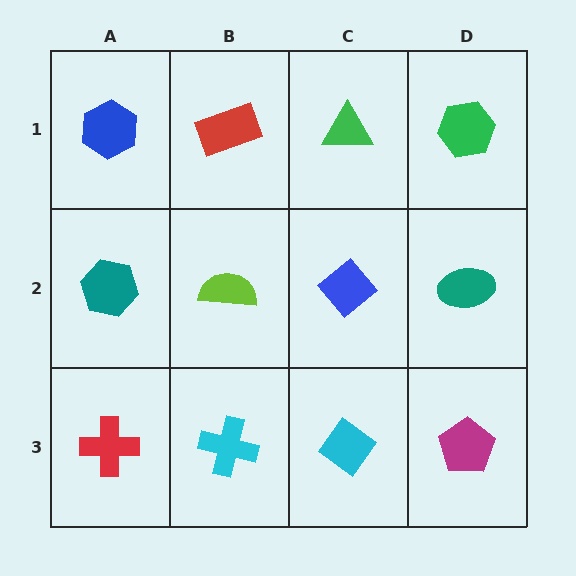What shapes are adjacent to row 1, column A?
A teal hexagon (row 2, column A), a red rectangle (row 1, column B).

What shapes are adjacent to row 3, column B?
A lime semicircle (row 2, column B), a red cross (row 3, column A), a cyan diamond (row 3, column C).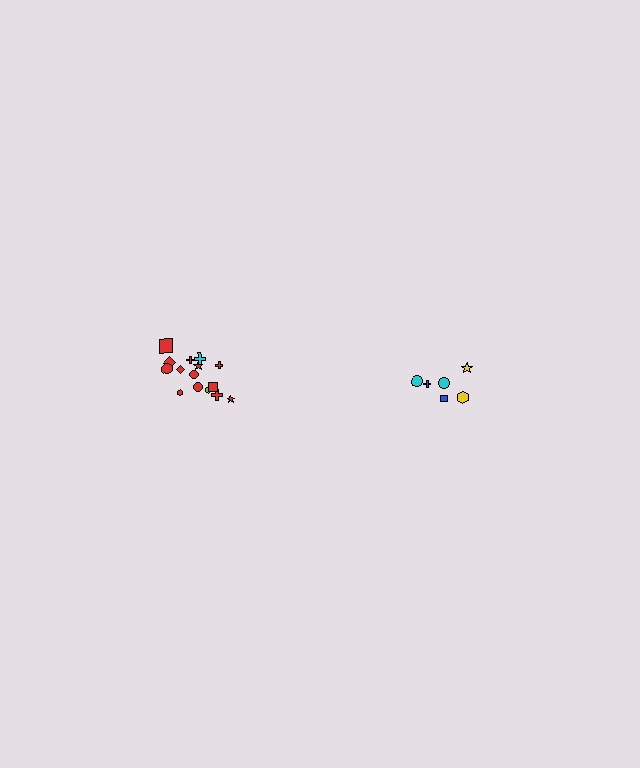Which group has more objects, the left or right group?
The left group.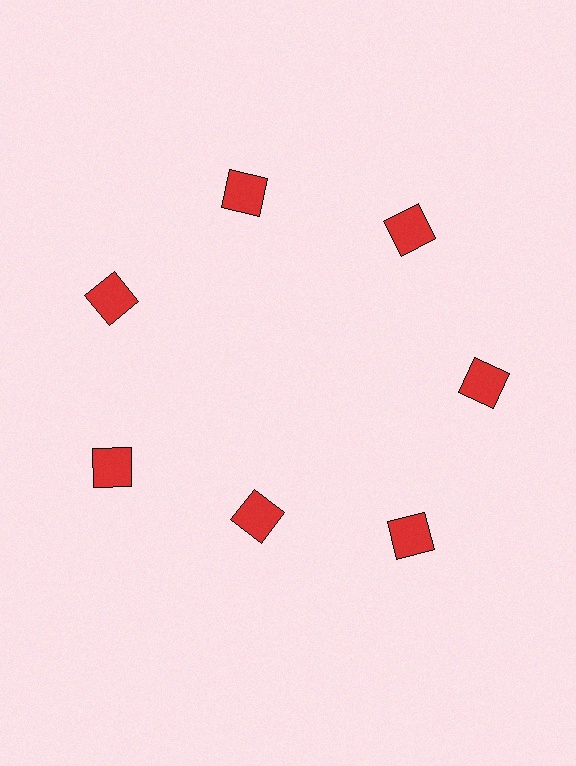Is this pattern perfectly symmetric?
No. The 7 red squares are arranged in a ring, but one element near the 6 o'clock position is pulled inward toward the center, breaking the 7-fold rotational symmetry.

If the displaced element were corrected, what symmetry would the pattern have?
It would have 7-fold rotational symmetry — the pattern would map onto itself every 51 degrees.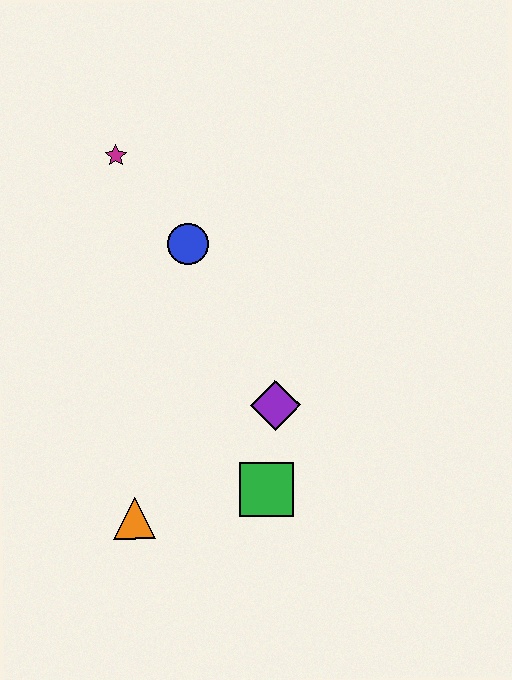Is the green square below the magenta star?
Yes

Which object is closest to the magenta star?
The blue circle is closest to the magenta star.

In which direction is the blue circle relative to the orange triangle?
The blue circle is above the orange triangle.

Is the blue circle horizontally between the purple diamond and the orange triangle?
Yes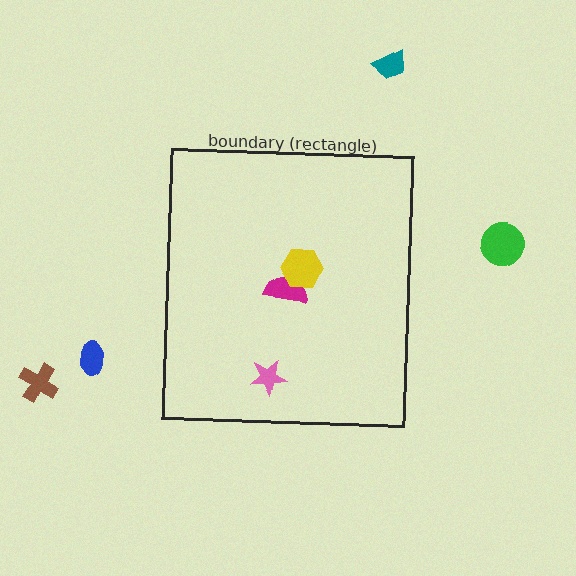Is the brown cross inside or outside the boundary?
Outside.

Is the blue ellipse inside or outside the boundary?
Outside.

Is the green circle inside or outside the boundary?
Outside.